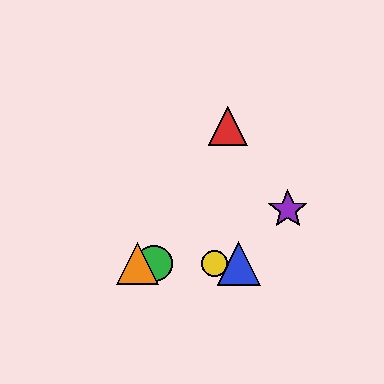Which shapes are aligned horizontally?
The blue triangle, the green circle, the yellow circle, the orange triangle are aligned horizontally.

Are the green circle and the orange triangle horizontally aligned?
Yes, both are at y≈263.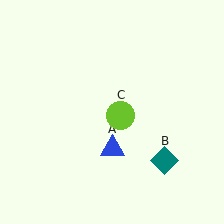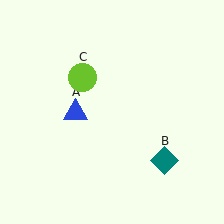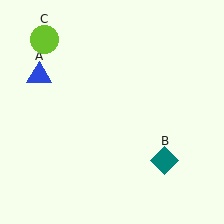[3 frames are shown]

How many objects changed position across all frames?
2 objects changed position: blue triangle (object A), lime circle (object C).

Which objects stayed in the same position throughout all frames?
Teal diamond (object B) remained stationary.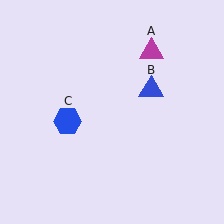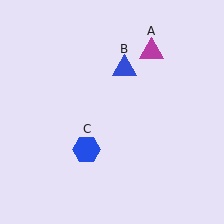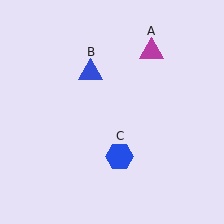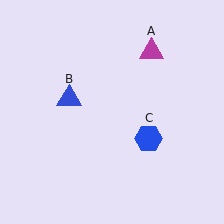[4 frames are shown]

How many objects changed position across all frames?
2 objects changed position: blue triangle (object B), blue hexagon (object C).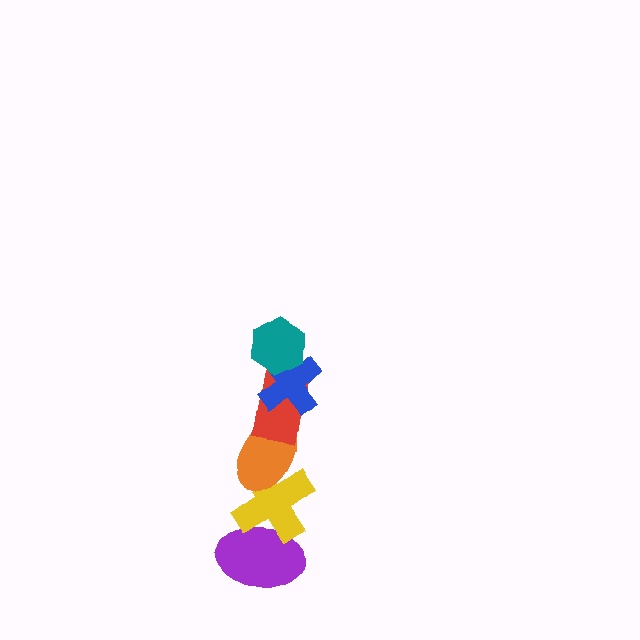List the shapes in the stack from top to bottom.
From top to bottom: the teal hexagon, the blue cross, the red rectangle, the orange ellipse, the yellow cross, the purple ellipse.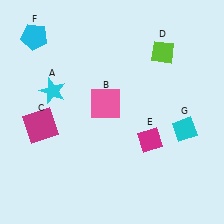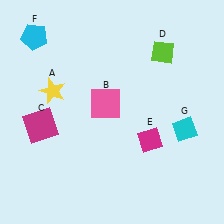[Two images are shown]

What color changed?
The star (A) changed from cyan in Image 1 to yellow in Image 2.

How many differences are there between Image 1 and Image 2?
There is 1 difference between the two images.